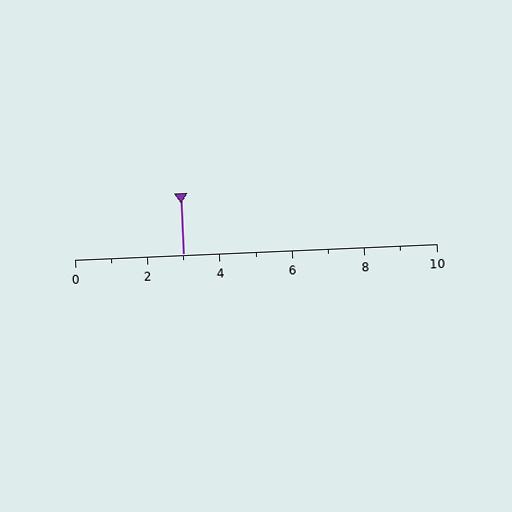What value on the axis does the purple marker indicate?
The marker indicates approximately 3.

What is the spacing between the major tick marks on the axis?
The major ticks are spaced 2 apart.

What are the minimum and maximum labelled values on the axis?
The axis runs from 0 to 10.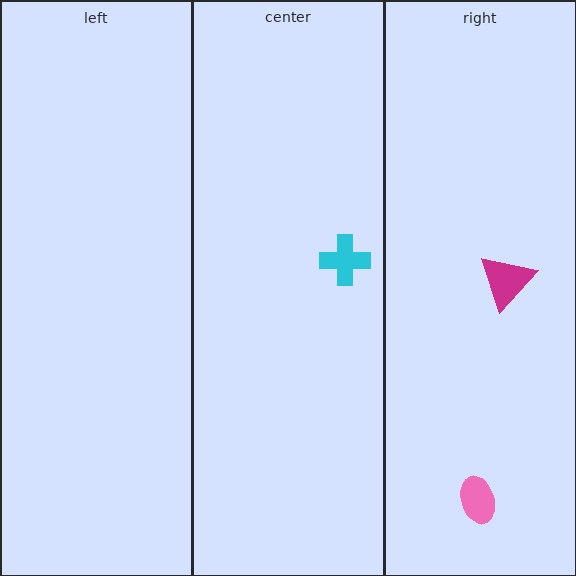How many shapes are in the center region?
1.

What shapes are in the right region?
The magenta triangle, the pink ellipse.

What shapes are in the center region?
The cyan cross.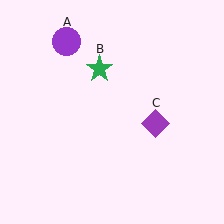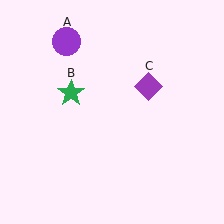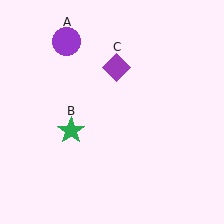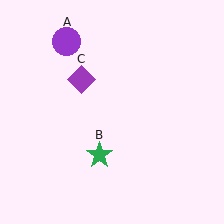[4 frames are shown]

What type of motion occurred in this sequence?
The green star (object B), purple diamond (object C) rotated counterclockwise around the center of the scene.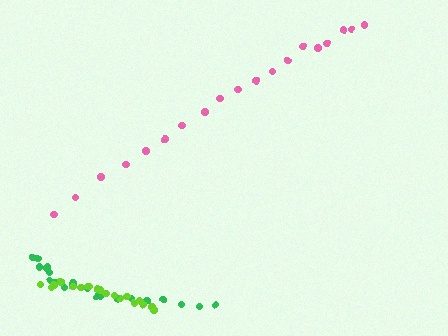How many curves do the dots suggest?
There are 3 distinct paths.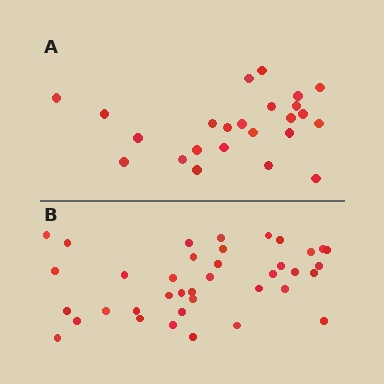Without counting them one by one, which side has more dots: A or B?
Region B (the bottom region) has more dots.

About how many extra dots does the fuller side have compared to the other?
Region B has approximately 15 more dots than region A.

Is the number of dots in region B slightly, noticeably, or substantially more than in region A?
Region B has substantially more. The ratio is roughly 1.6 to 1.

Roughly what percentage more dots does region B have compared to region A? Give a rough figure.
About 60% more.